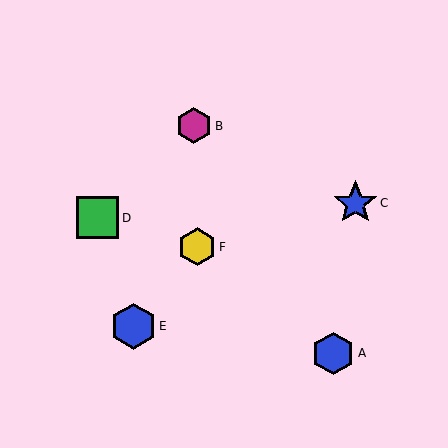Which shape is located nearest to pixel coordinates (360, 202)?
The blue star (labeled C) at (355, 203) is nearest to that location.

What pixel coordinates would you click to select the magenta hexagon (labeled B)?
Click at (194, 126) to select the magenta hexagon B.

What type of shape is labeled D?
Shape D is a green square.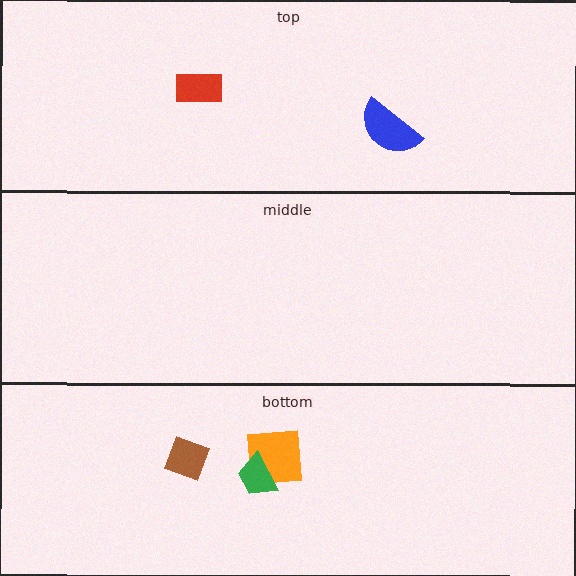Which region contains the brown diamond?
The bottom region.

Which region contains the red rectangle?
The top region.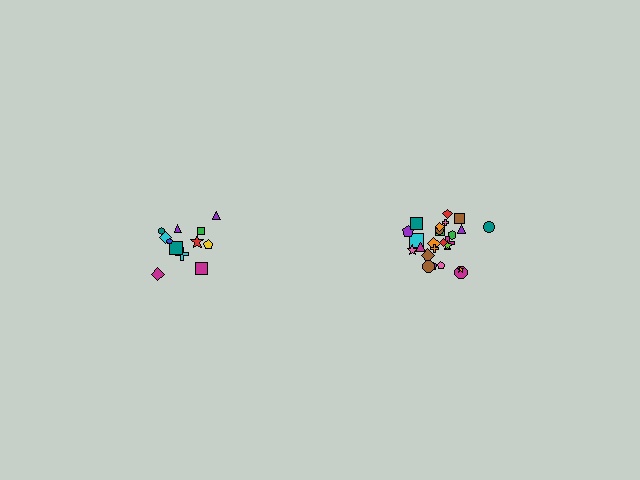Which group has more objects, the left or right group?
The right group.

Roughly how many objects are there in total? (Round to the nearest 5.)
Roughly 35 objects in total.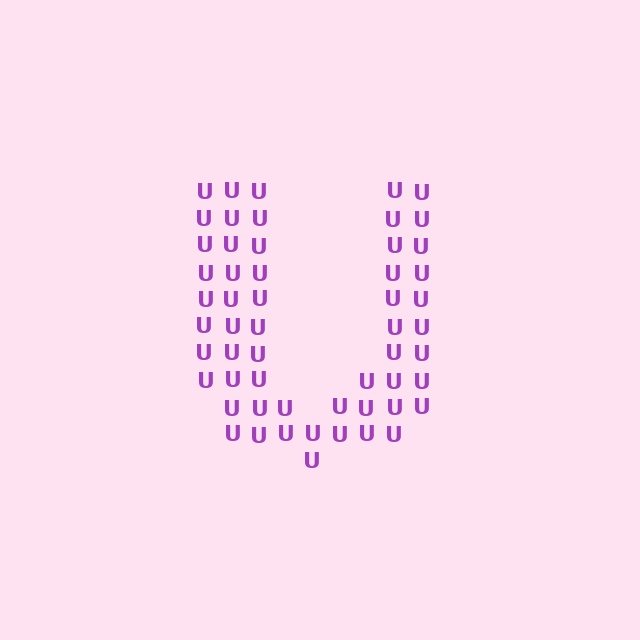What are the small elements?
The small elements are letter U's.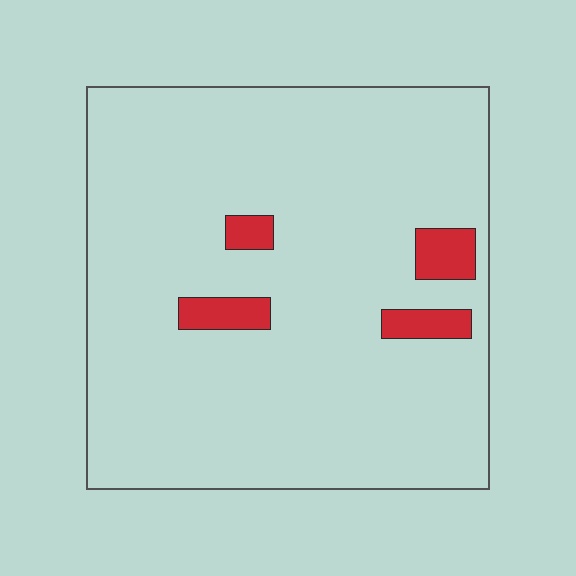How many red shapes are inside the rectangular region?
4.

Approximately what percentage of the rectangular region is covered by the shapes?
Approximately 5%.